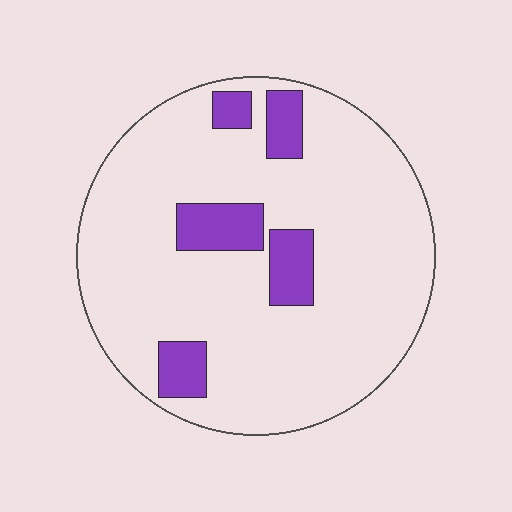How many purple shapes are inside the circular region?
5.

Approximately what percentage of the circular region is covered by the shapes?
Approximately 15%.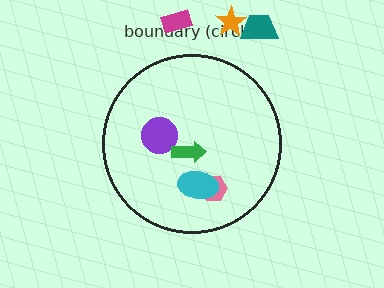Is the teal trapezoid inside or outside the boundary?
Outside.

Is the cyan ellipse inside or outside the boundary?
Inside.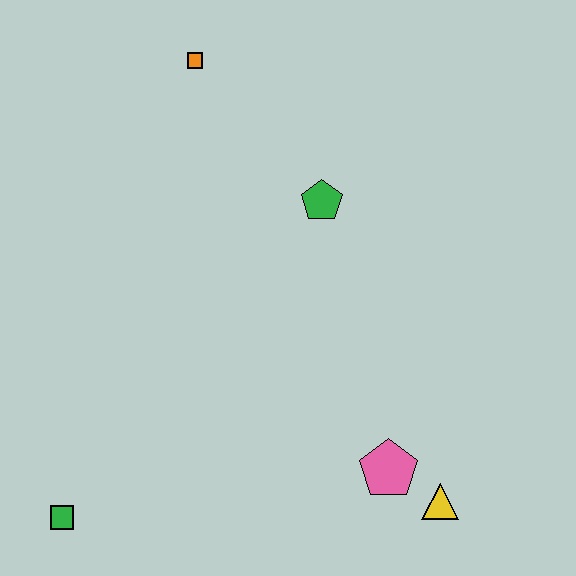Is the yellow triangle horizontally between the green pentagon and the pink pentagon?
No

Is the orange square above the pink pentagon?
Yes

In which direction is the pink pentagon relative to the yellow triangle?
The pink pentagon is to the left of the yellow triangle.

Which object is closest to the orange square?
The green pentagon is closest to the orange square.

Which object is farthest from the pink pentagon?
The orange square is farthest from the pink pentagon.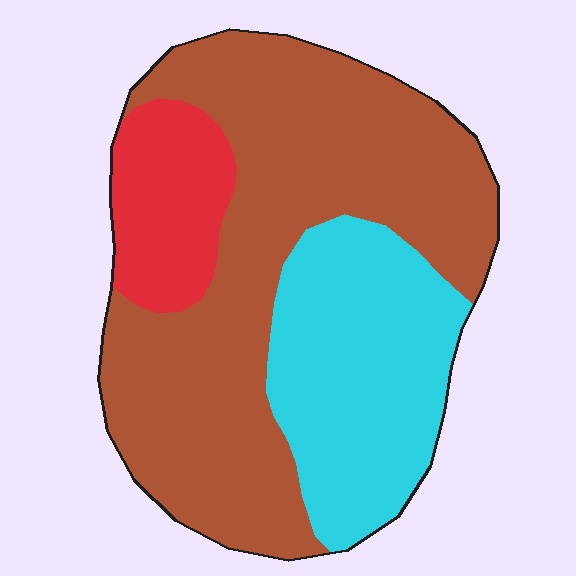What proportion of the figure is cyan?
Cyan covers 29% of the figure.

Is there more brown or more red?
Brown.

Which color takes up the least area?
Red, at roughly 15%.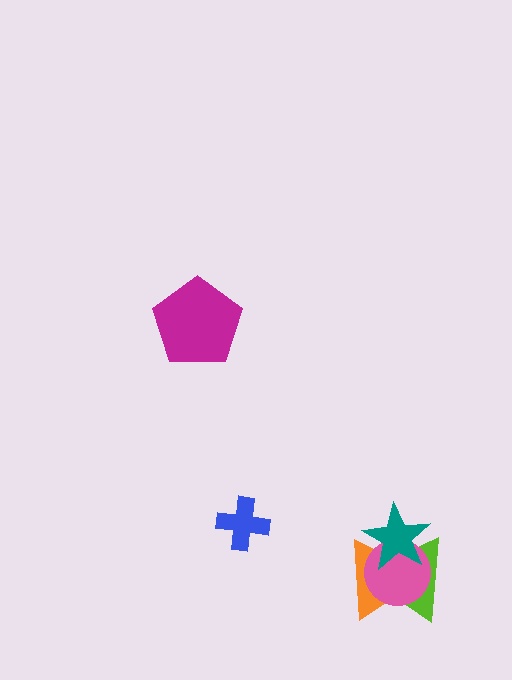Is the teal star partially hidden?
No, no other shape covers it.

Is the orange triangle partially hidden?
Yes, it is partially covered by another shape.